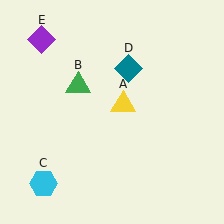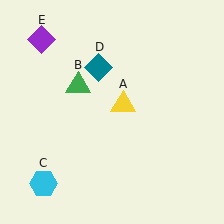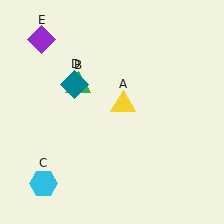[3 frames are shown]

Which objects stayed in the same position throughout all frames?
Yellow triangle (object A) and green triangle (object B) and cyan hexagon (object C) and purple diamond (object E) remained stationary.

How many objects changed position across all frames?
1 object changed position: teal diamond (object D).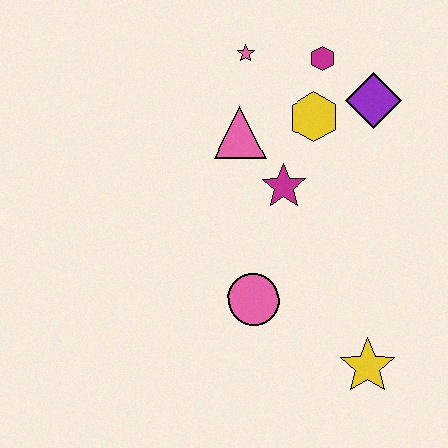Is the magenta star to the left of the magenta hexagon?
Yes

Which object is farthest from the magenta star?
The yellow star is farthest from the magenta star.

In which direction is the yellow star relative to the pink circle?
The yellow star is to the right of the pink circle.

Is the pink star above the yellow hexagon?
Yes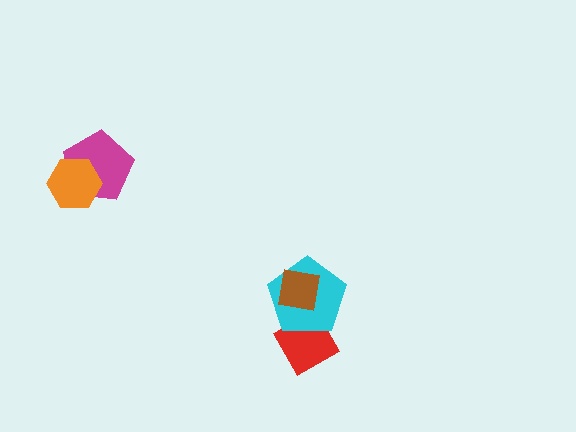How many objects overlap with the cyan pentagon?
2 objects overlap with the cyan pentagon.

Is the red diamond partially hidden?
Yes, it is partially covered by another shape.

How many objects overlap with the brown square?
2 objects overlap with the brown square.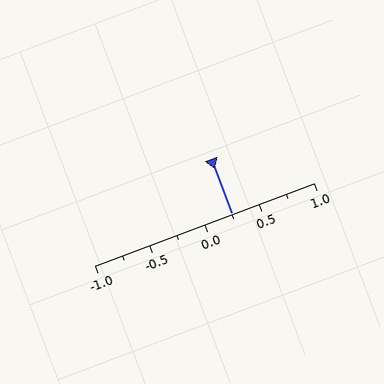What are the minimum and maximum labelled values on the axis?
The axis runs from -1.0 to 1.0.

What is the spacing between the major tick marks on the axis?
The major ticks are spaced 0.5 apart.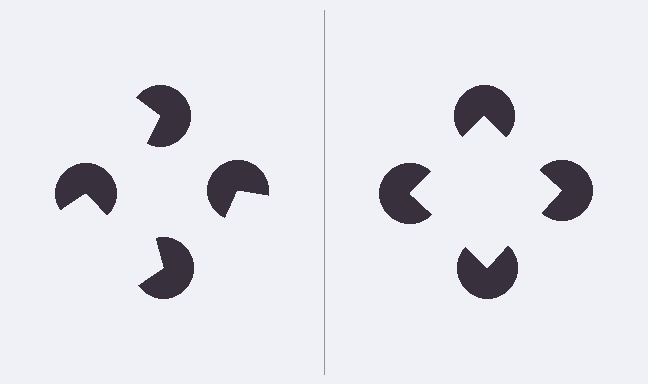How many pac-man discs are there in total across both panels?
8 — 4 on each side.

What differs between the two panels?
The pac-man discs are positioned identically on both sides; only the wedge orientations differ. On the right they align to a square; on the left they are misaligned.